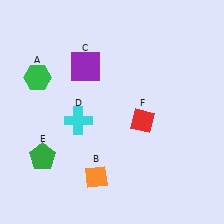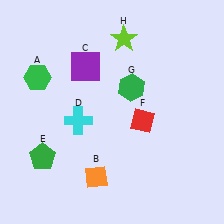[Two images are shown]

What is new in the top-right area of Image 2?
A green hexagon (G) was added in the top-right area of Image 2.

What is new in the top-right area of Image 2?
A lime star (H) was added in the top-right area of Image 2.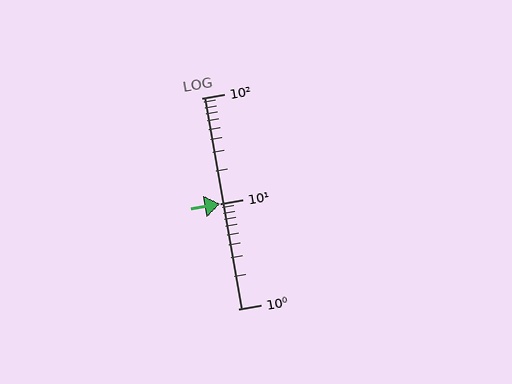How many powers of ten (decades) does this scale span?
The scale spans 2 decades, from 1 to 100.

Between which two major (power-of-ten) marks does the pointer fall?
The pointer is between 10 and 100.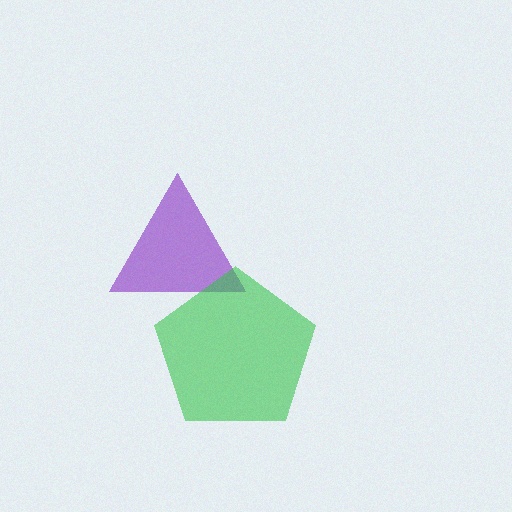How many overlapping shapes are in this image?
There are 2 overlapping shapes in the image.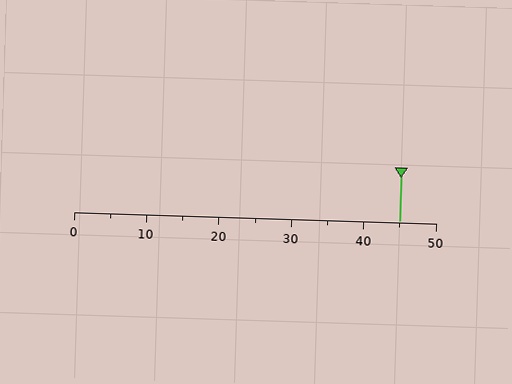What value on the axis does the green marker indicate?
The marker indicates approximately 45.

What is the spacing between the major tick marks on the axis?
The major ticks are spaced 10 apart.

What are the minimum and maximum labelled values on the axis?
The axis runs from 0 to 50.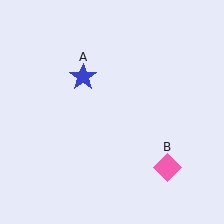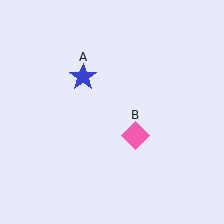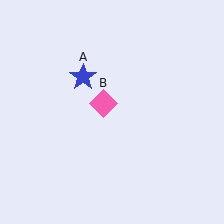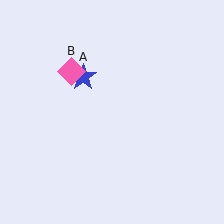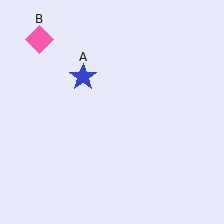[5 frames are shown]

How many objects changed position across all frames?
1 object changed position: pink diamond (object B).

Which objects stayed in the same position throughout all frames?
Blue star (object A) remained stationary.